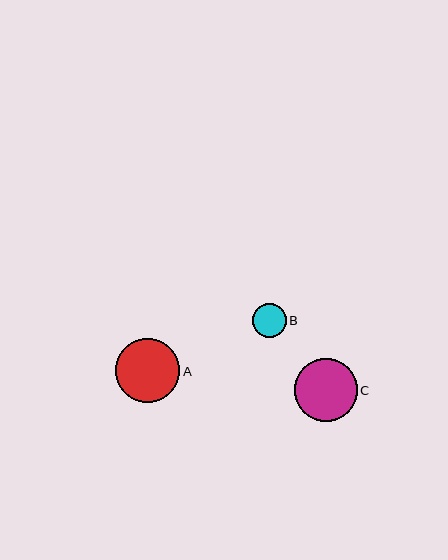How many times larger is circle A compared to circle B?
Circle A is approximately 1.9 times the size of circle B.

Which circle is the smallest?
Circle B is the smallest with a size of approximately 33 pixels.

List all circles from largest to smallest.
From largest to smallest: A, C, B.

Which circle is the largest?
Circle A is the largest with a size of approximately 64 pixels.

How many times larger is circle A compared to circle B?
Circle A is approximately 1.9 times the size of circle B.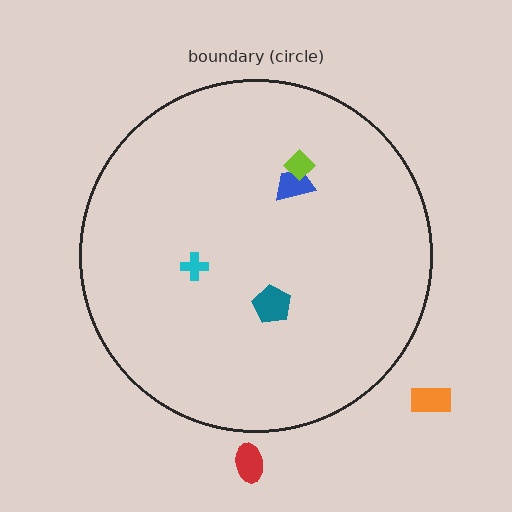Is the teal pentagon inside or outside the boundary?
Inside.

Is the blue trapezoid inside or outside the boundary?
Inside.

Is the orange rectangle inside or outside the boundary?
Outside.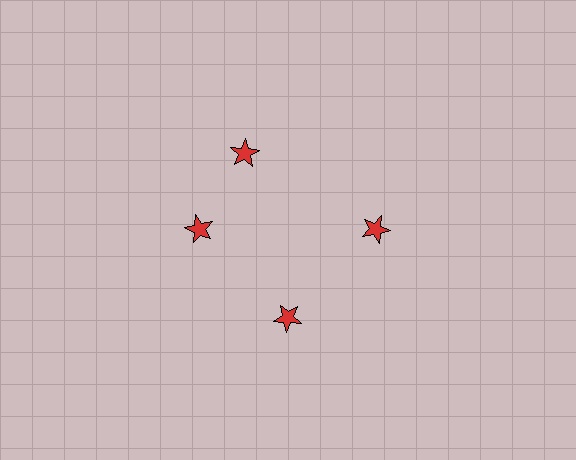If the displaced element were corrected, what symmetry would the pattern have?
It would have 4-fold rotational symmetry — the pattern would map onto itself every 90 degrees.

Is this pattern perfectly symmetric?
No. The 4 red stars are arranged in a ring, but one element near the 12 o'clock position is rotated out of alignment along the ring, breaking the 4-fold rotational symmetry.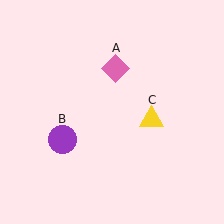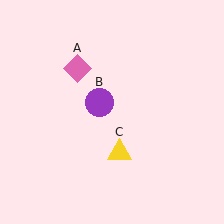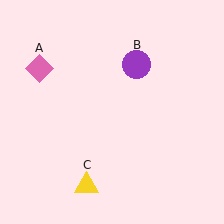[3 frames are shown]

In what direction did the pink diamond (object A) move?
The pink diamond (object A) moved left.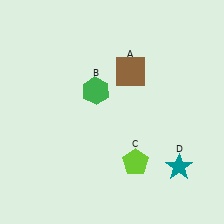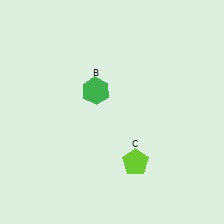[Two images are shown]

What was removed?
The teal star (D), the brown square (A) were removed in Image 2.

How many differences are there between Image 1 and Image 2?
There are 2 differences between the two images.